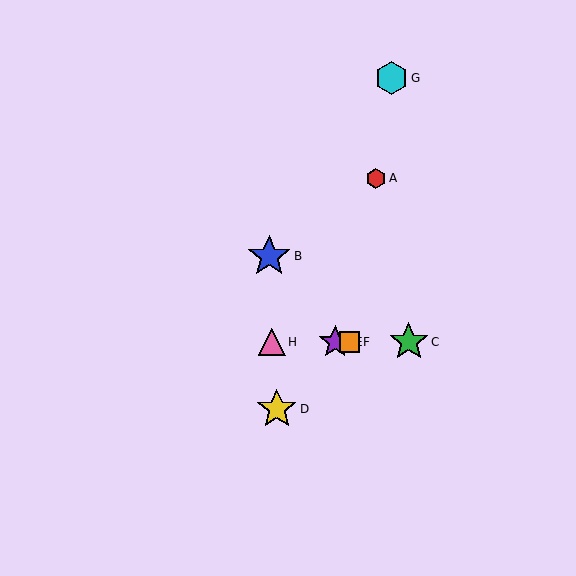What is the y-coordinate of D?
Object D is at y≈409.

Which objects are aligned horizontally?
Objects C, E, F, H are aligned horizontally.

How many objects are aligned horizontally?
4 objects (C, E, F, H) are aligned horizontally.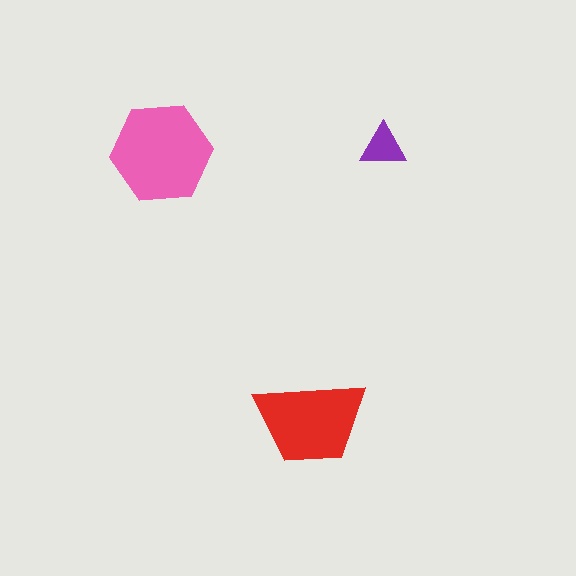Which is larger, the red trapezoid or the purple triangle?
The red trapezoid.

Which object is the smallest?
The purple triangle.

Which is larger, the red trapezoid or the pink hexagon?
The pink hexagon.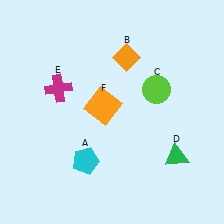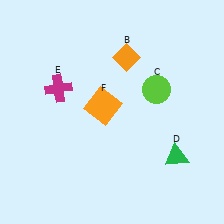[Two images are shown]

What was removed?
The cyan pentagon (A) was removed in Image 2.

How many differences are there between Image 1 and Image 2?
There is 1 difference between the two images.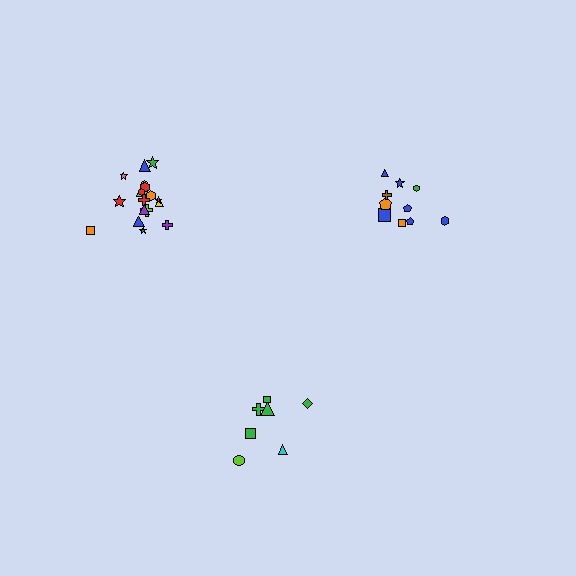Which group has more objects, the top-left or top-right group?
The top-left group.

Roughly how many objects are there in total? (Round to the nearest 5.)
Roughly 35 objects in total.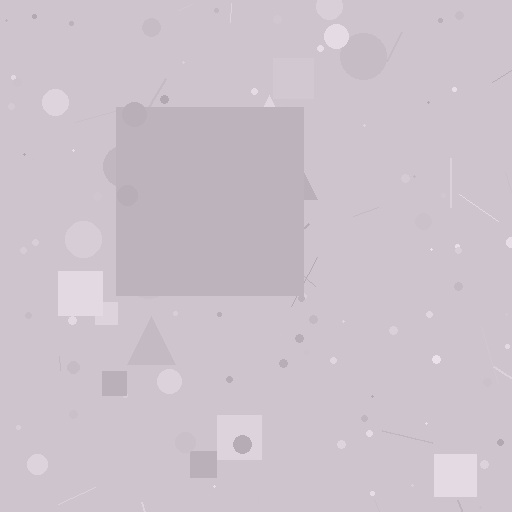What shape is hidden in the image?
A square is hidden in the image.